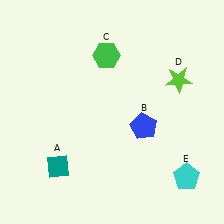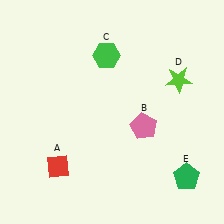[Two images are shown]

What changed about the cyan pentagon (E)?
In Image 1, E is cyan. In Image 2, it changed to green.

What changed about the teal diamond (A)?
In Image 1, A is teal. In Image 2, it changed to red.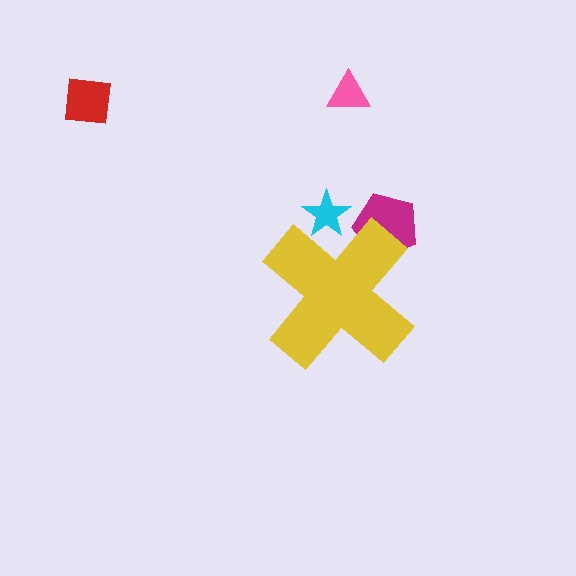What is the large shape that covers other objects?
A yellow cross.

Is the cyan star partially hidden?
Yes, the cyan star is partially hidden behind the yellow cross.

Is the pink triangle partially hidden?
No, the pink triangle is fully visible.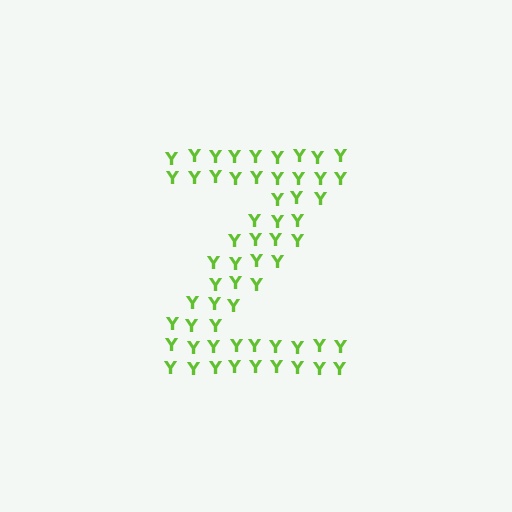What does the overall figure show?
The overall figure shows the letter Z.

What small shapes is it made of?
It is made of small letter Y's.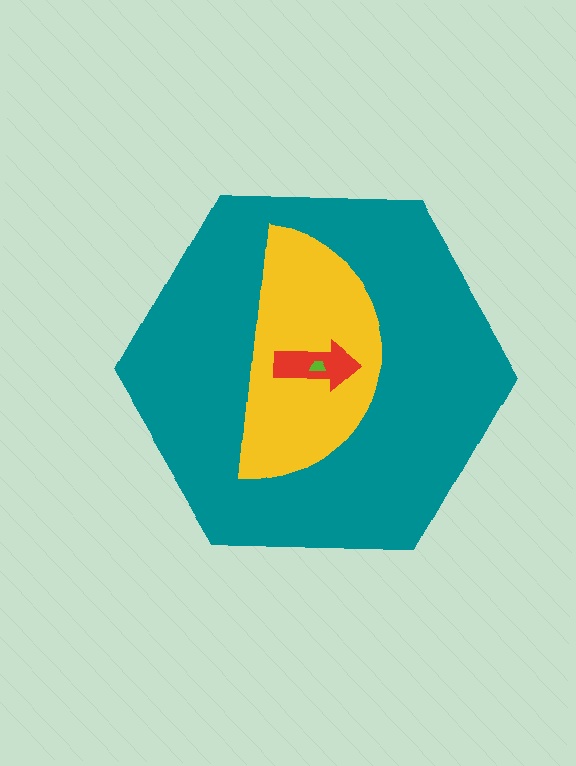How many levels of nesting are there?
4.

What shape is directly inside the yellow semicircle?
The red arrow.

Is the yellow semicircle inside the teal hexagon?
Yes.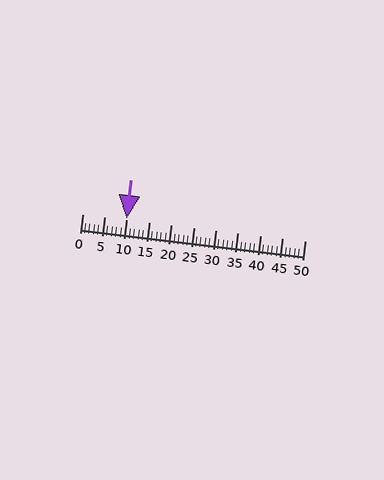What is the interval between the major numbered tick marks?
The major tick marks are spaced 5 units apart.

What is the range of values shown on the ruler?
The ruler shows values from 0 to 50.